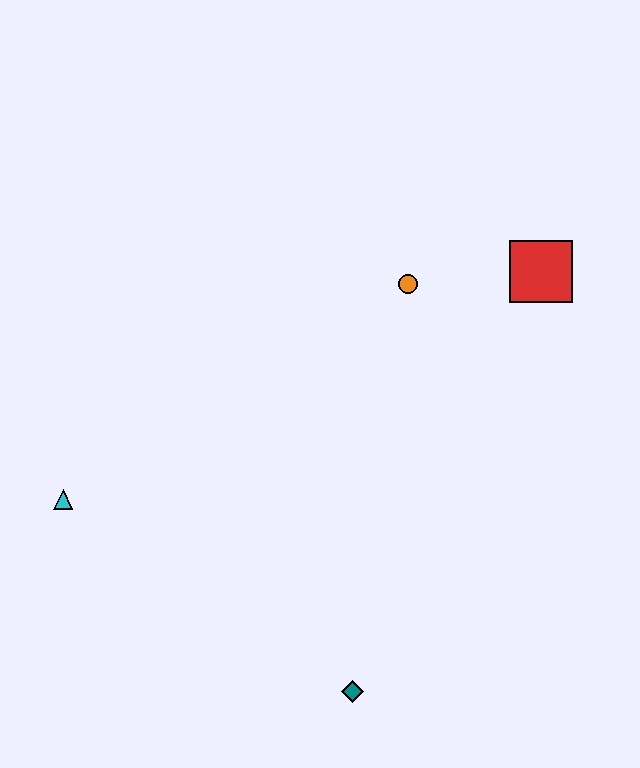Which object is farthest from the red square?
The cyan triangle is farthest from the red square.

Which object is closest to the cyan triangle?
The teal diamond is closest to the cyan triangle.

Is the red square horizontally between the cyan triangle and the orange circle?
No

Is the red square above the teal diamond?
Yes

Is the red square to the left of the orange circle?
No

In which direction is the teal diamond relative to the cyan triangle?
The teal diamond is to the right of the cyan triangle.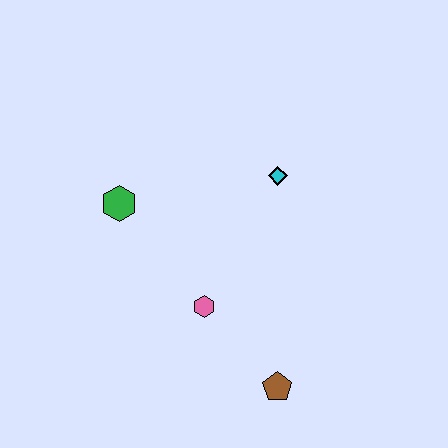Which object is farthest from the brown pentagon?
The green hexagon is farthest from the brown pentagon.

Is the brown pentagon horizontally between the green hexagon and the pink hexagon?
No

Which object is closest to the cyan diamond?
The pink hexagon is closest to the cyan diamond.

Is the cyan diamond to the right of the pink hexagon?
Yes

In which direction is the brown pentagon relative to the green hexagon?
The brown pentagon is below the green hexagon.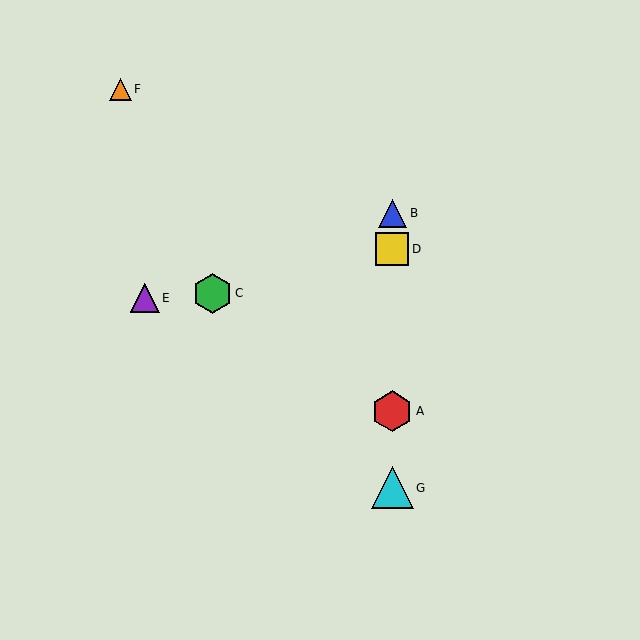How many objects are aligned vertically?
4 objects (A, B, D, G) are aligned vertically.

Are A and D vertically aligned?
Yes, both are at x≈392.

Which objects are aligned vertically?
Objects A, B, D, G are aligned vertically.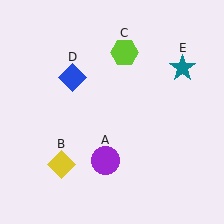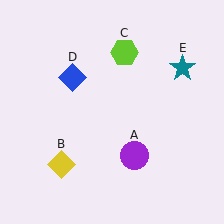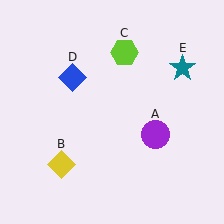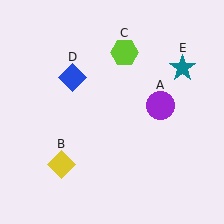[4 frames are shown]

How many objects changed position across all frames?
1 object changed position: purple circle (object A).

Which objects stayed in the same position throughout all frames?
Yellow diamond (object B) and lime hexagon (object C) and blue diamond (object D) and teal star (object E) remained stationary.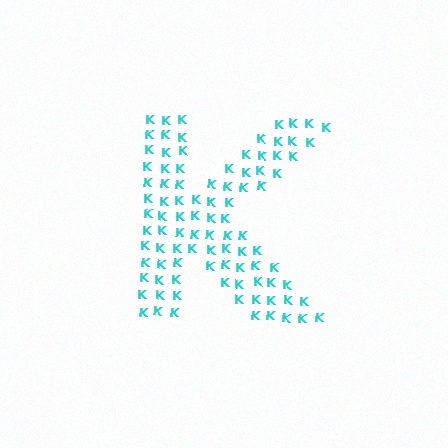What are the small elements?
The small elements are letter K's.